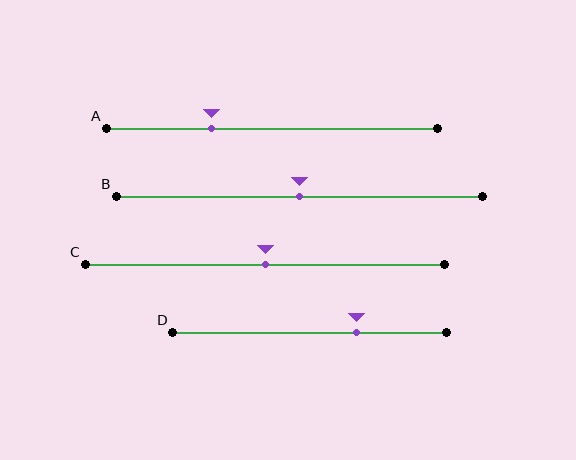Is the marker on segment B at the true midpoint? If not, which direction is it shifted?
Yes, the marker on segment B is at the true midpoint.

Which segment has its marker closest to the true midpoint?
Segment B has its marker closest to the true midpoint.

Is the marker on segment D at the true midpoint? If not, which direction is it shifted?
No, the marker on segment D is shifted to the right by about 17% of the segment length.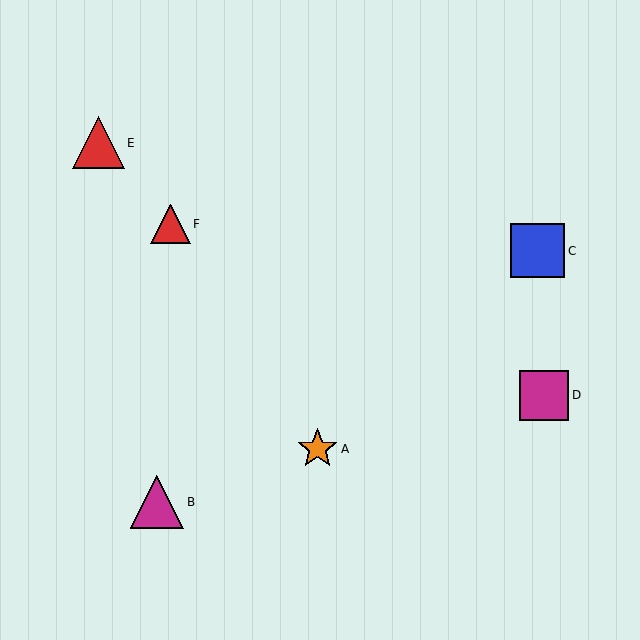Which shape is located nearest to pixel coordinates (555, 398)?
The magenta square (labeled D) at (544, 395) is nearest to that location.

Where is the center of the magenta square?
The center of the magenta square is at (544, 395).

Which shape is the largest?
The blue square (labeled C) is the largest.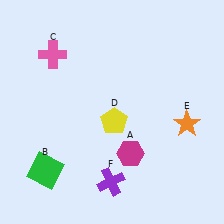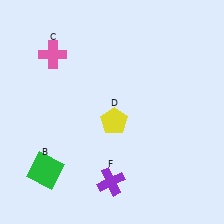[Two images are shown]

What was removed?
The orange star (E), the magenta hexagon (A) were removed in Image 2.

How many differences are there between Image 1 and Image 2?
There are 2 differences between the two images.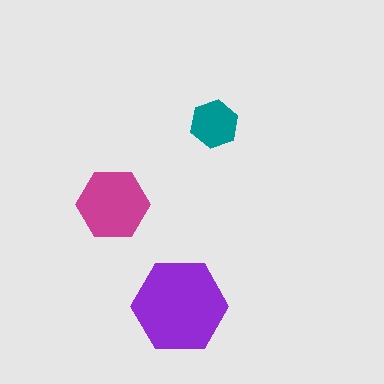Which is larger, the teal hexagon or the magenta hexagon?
The magenta one.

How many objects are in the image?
There are 3 objects in the image.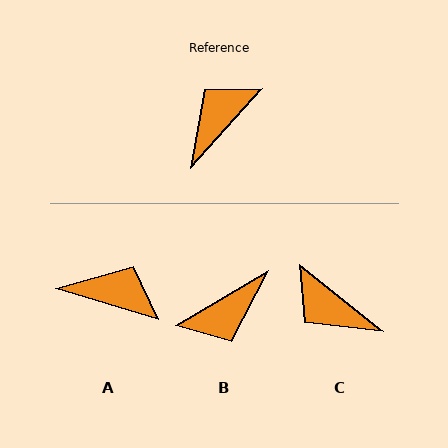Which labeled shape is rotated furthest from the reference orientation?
B, about 163 degrees away.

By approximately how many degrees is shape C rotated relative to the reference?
Approximately 94 degrees counter-clockwise.